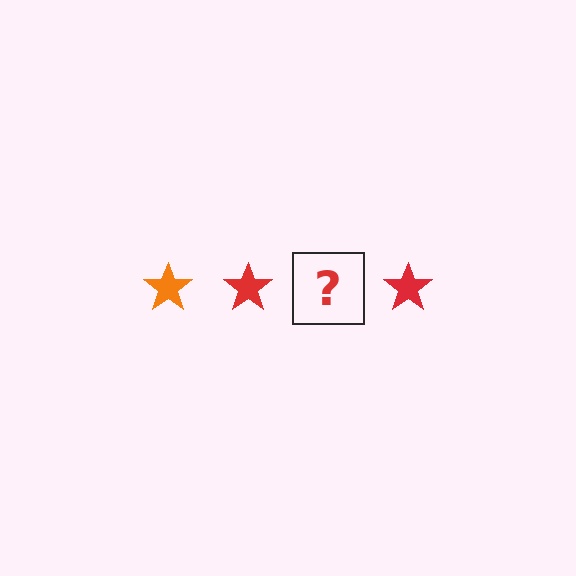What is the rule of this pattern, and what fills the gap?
The rule is that the pattern cycles through orange, red stars. The gap should be filled with an orange star.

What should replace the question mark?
The question mark should be replaced with an orange star.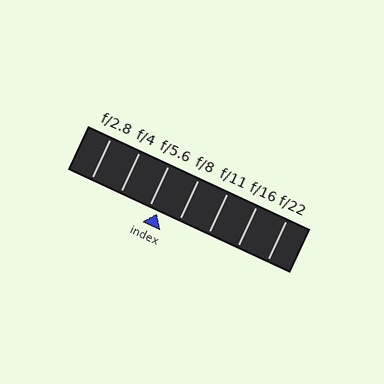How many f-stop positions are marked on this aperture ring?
There are 7 f-stop positions marked.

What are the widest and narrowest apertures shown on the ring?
The widest aperture shown is f/2.8 and the narrowest is f/22.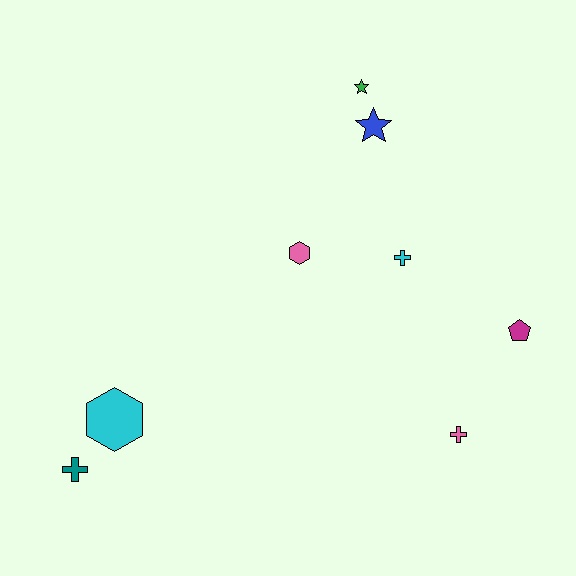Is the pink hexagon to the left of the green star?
Yes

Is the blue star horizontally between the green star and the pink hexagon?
No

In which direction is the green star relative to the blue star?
The green star is above the blue star.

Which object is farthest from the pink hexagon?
The teal cross is farthest from the pink hexagon.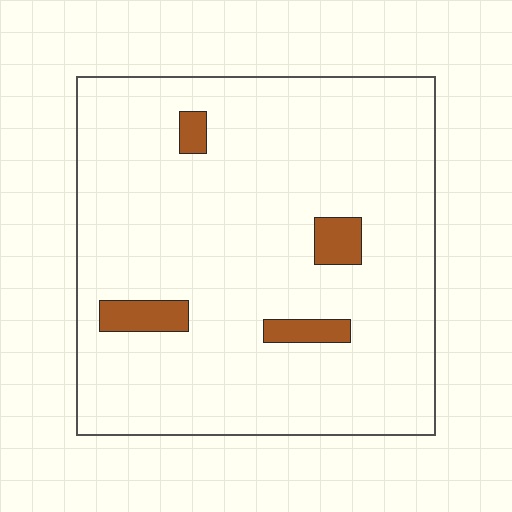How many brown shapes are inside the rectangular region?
4.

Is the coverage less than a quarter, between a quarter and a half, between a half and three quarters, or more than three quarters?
Less than a quarter.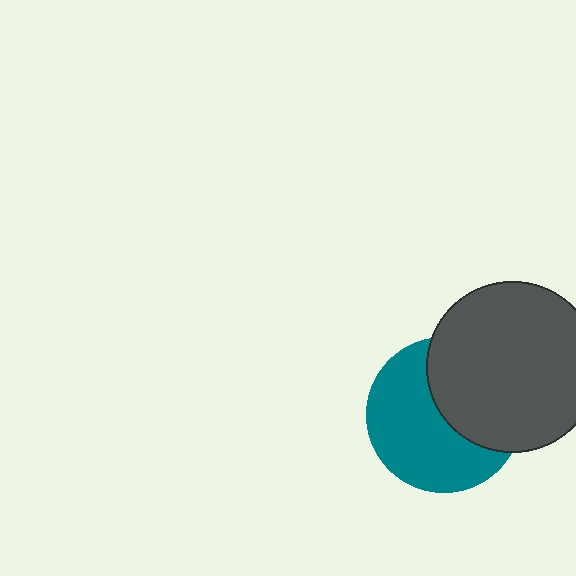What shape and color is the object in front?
The object in front is a dark gray circle.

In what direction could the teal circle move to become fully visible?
The teal circle could move left. That would shift it out from behind the dark gray circle entirely.